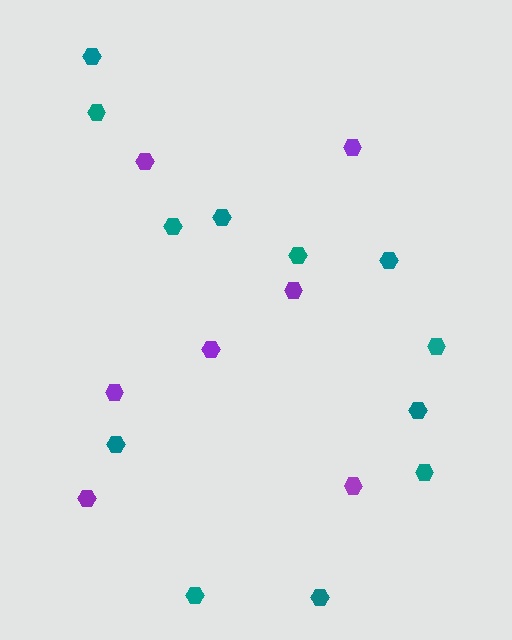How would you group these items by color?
There are 2 groups: one group of teal hexagons (12) and one group of purple hexagons (7).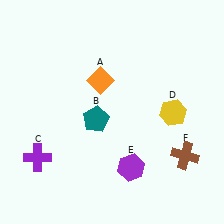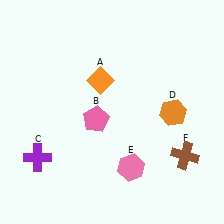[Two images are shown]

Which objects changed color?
B changed from teal to pink. D changed from yellow to orange. E changed from purple to pink.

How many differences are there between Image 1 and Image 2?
There are 3 differences between the two images.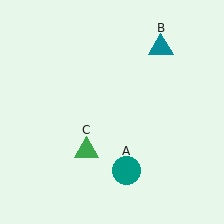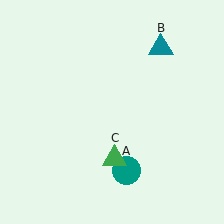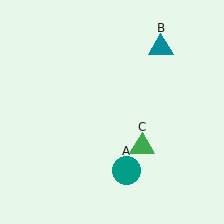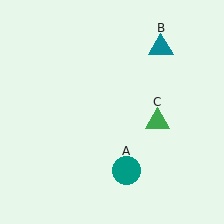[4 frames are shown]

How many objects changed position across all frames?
1 object changed position: green triangle (object C).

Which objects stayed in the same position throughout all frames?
Teal circle (object A) and teal triangle (object B) remained stationary.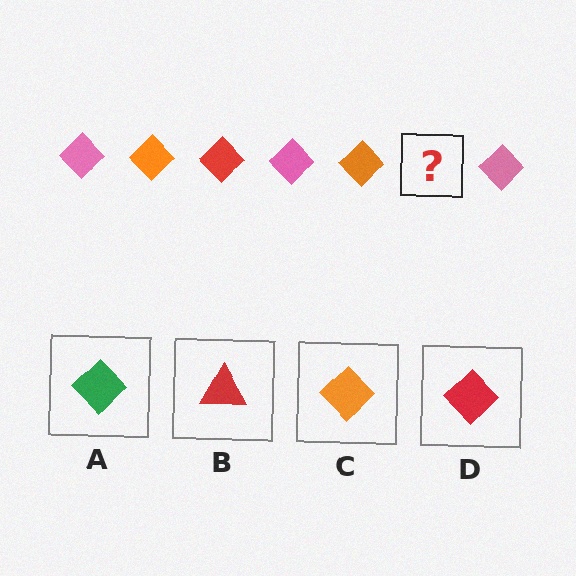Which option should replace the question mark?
Option D.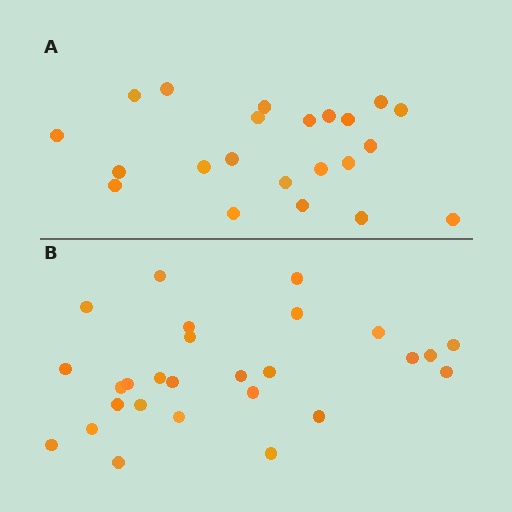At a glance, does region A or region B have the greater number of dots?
Region B (the bottom region) has more dots.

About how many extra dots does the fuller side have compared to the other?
Region B has about 5 more dots than region A.